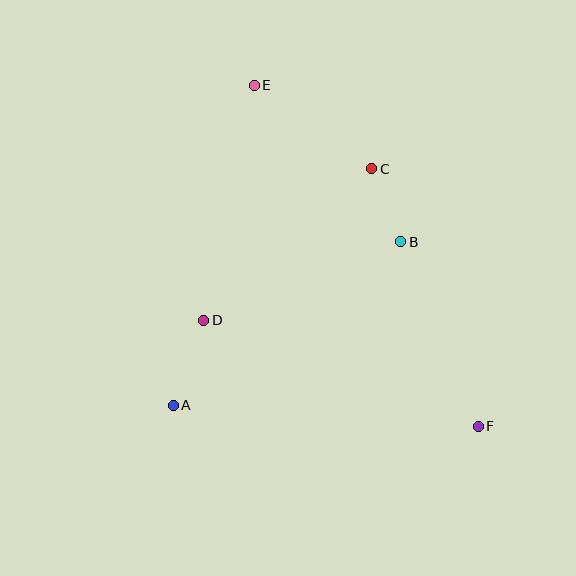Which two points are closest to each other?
Points B and C are closest to each other.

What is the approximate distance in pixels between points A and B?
The distance between A and B is approximately 280 pixels.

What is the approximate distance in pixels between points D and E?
The distance between D and E is approximately 240 pixels.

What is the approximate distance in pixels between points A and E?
The distance between A and E is approximately 330 pixels.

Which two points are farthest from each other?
Points E and F are farthest from each other.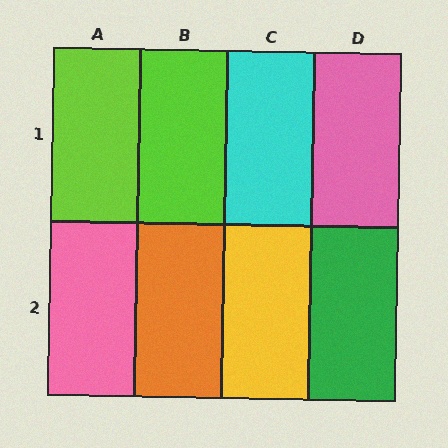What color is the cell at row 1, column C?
Cyan.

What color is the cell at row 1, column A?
Lime.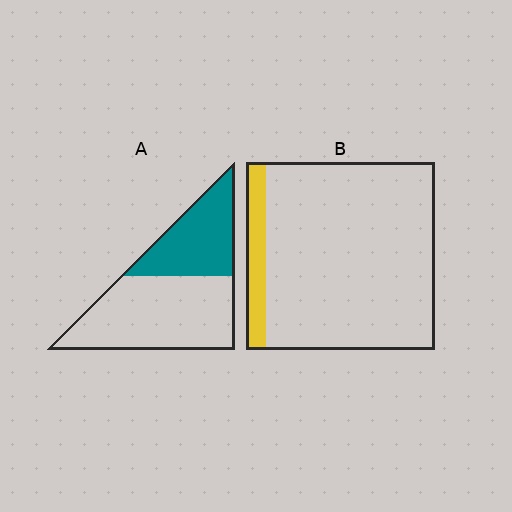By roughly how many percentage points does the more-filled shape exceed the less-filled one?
By roughly 25 percentage points (A over B).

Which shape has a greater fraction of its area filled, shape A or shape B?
Shape A.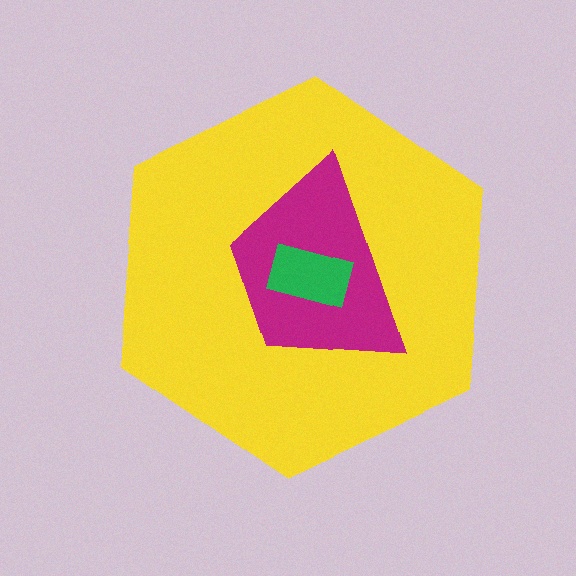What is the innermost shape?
The green rectangle.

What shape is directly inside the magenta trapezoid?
The green rectangle.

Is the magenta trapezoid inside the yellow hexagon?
Yes.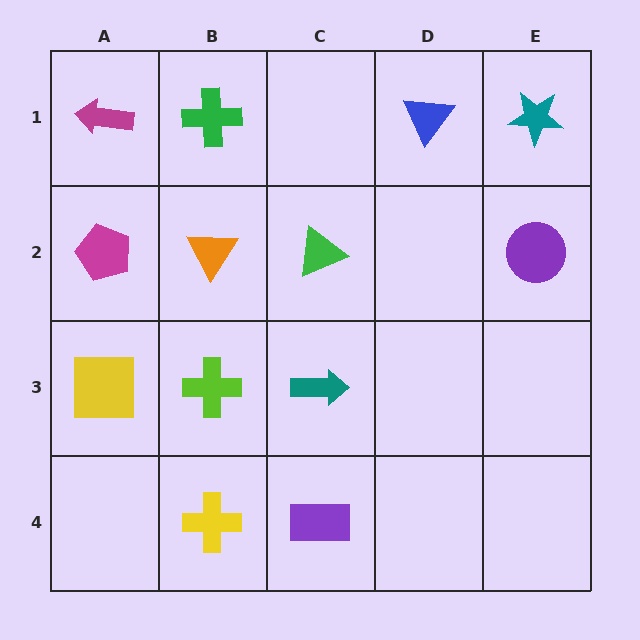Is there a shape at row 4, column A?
No, that cell is empty.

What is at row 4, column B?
A yellow cross.